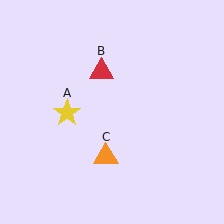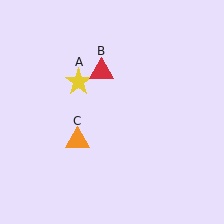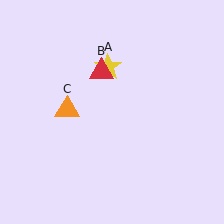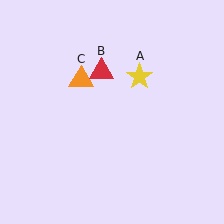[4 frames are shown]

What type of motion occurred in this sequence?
The yellow star (object A), orange triangle (object C) rotated clockwise around the center of the scene.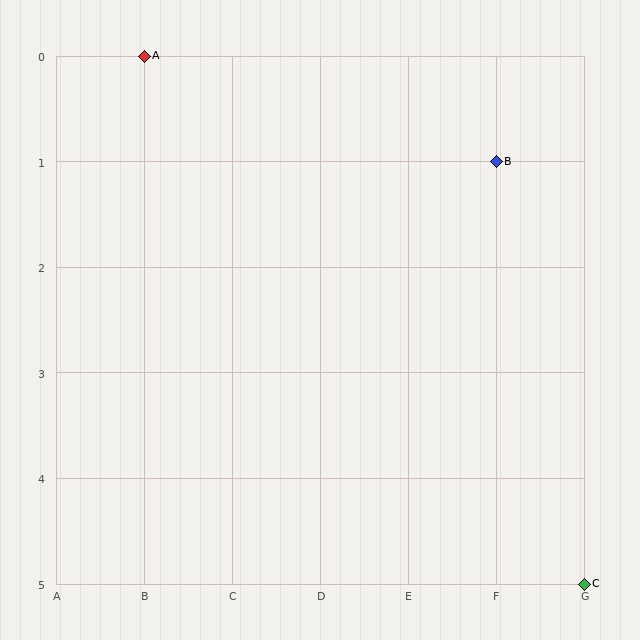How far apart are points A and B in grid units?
Points A and B are 4 columns and 1 row apart (about 4.1 grid units diagonally).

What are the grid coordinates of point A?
Point A is at grid coordinates (B, 0).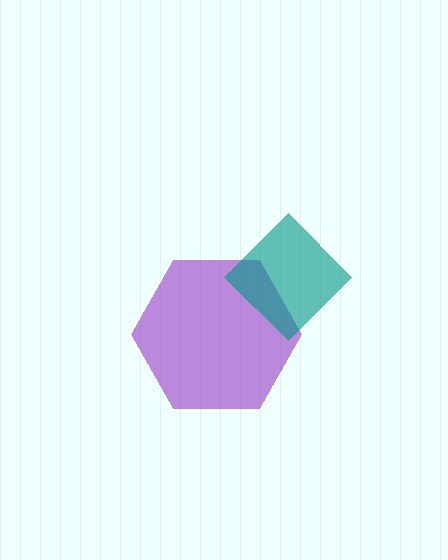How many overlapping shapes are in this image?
There are 2 overlapping shapes in the image.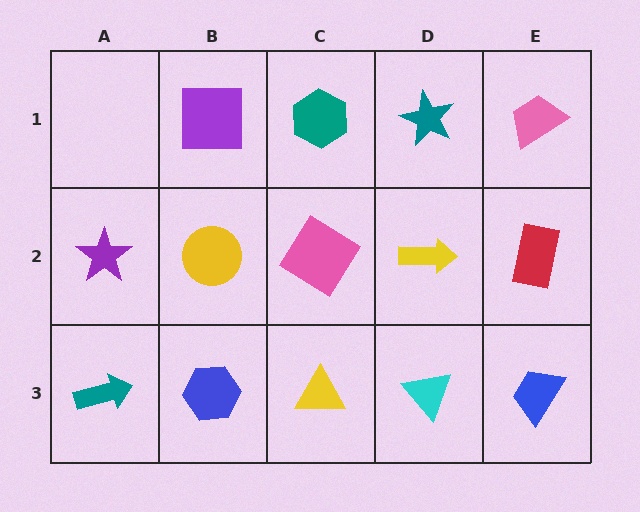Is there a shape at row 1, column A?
No, that cell is empty.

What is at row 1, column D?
A teal star.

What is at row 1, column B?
A purple square.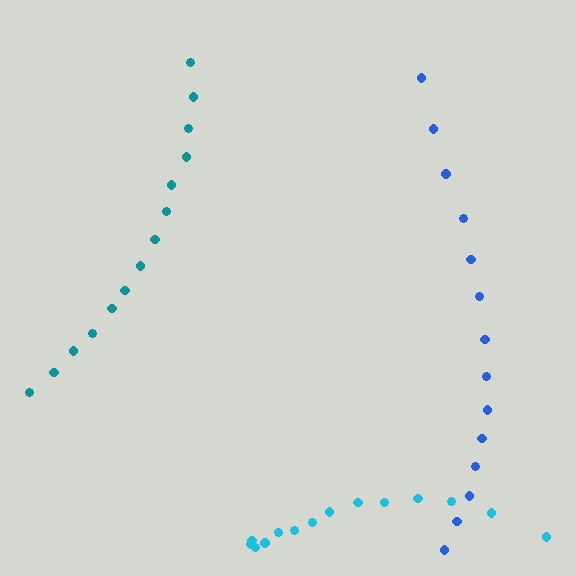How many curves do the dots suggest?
There are 3 distinct paths.